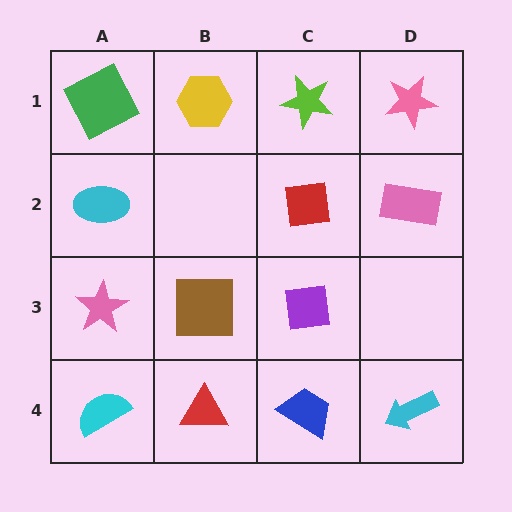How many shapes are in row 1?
4 shapes.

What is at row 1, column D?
A pink star.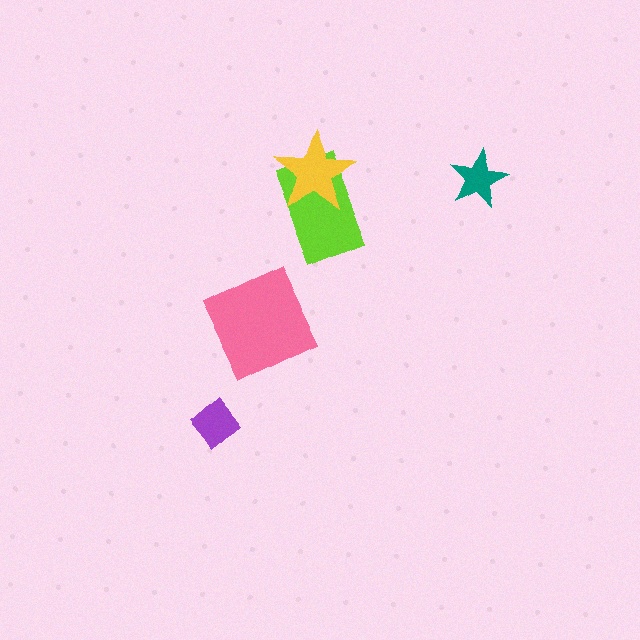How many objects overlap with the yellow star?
1 object overlaps with the yellow star.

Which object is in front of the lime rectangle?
The yellow star is in front of the lime rectangle.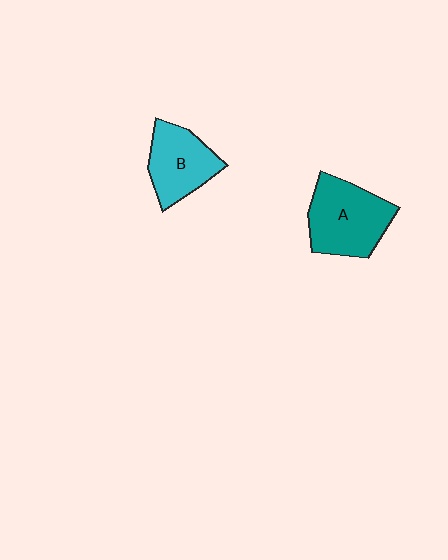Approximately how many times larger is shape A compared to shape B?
Approximately 1.3 times.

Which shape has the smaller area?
Shape B (cyan).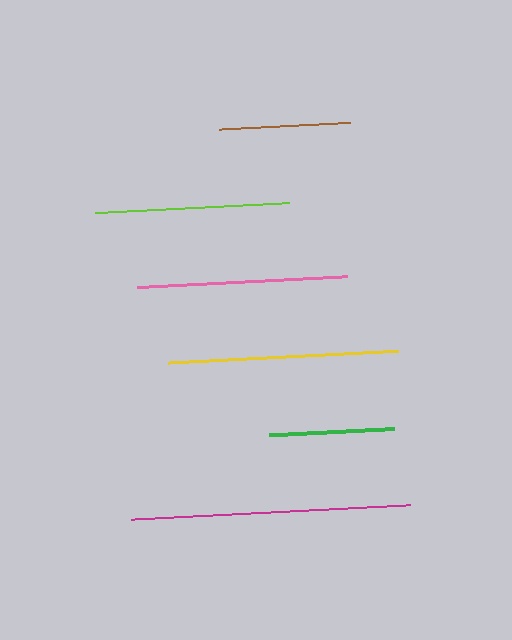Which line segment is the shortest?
The green line is the shortest at approximately 125 pixels.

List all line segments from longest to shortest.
From longest to shortest: magenta, yellow, pink, lime, brown, green.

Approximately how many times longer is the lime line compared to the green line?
The lime line is approximately 1.5 times the length of the green line.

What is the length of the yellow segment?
The yellow segment is approximately 229 pixels long.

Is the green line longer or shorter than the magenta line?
The magenta line is longer than the green line.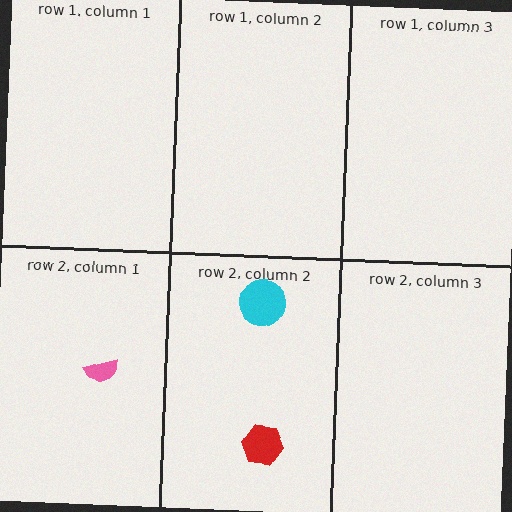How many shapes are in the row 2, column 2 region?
2.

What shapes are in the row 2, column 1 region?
The pink semicircle.